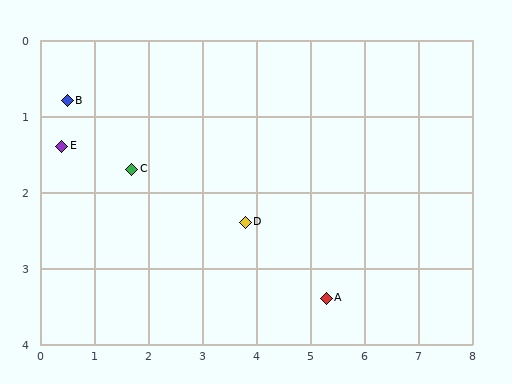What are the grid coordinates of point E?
Point E is at approximately (0.4, 1.4).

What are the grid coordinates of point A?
Point A is at approximately (5.3, 3.4).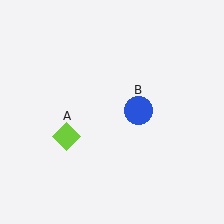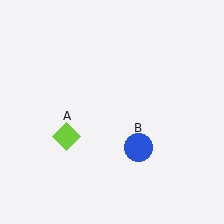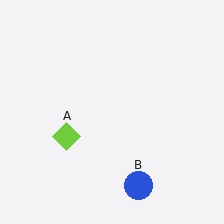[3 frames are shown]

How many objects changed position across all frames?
1 object changed position: blue circle (object B).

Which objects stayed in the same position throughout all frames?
Lime diamond (object A) remained stationary.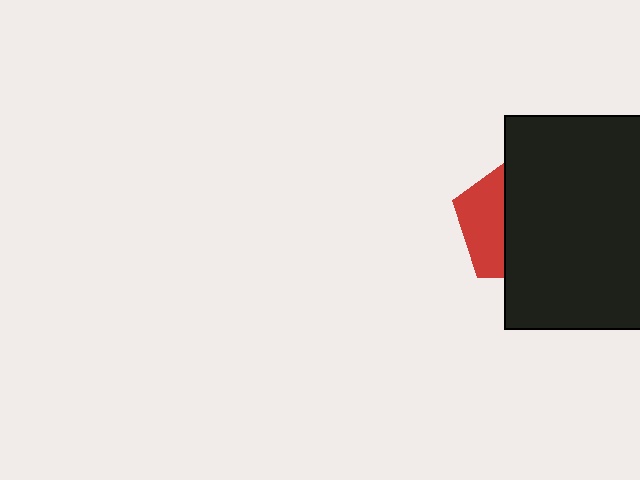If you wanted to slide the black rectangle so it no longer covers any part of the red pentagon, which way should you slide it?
Slide it right — that is the most direct way to separate the two shapes.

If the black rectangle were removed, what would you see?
You would see the complete red pentagon.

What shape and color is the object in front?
The object in front is a black rectangle.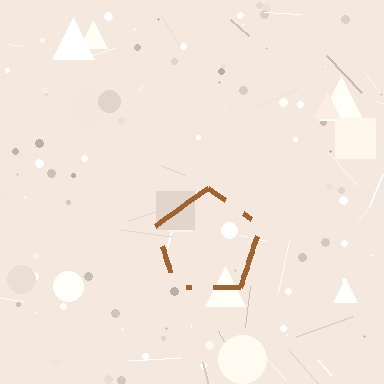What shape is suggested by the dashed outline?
The dashed outline suggests a pentagon.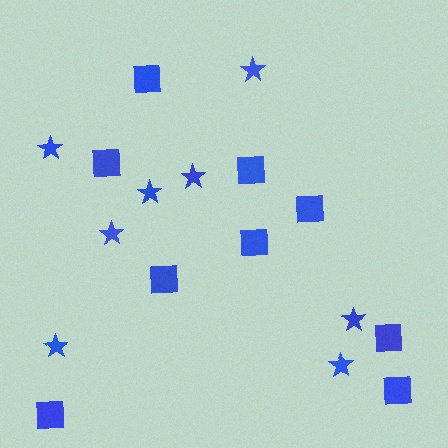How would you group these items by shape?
There are 2 groups: one group of stars (8) and one group of squares (9).